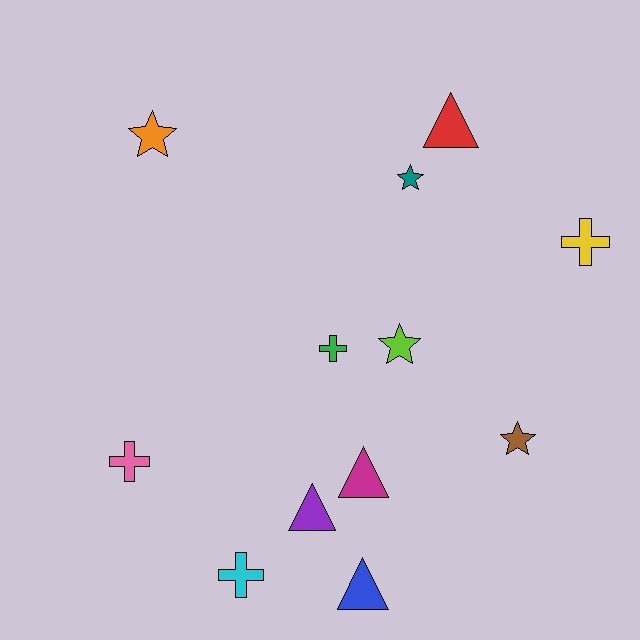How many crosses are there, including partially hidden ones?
There are 4 crosses.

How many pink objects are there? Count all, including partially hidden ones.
There is 1 pink object.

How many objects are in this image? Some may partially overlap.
There are 12 objects.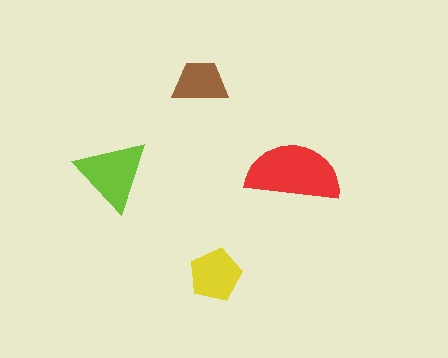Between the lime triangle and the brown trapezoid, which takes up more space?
The lime triangle.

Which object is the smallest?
The brown trapezoid.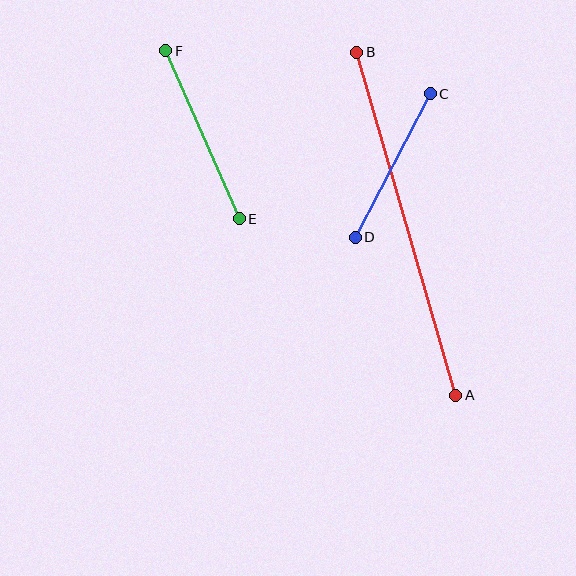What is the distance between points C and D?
The distance is approximately 162 pixels.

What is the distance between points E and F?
The distance is approximately 183 pixels.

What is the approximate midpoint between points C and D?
The midpoint is at approximately (393, 165) pixels.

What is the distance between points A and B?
The distance is approximately 357 pixels.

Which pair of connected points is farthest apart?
Points A and B are farthest apart.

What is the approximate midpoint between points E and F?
The midpoint is at approximately (203, 135) pixels.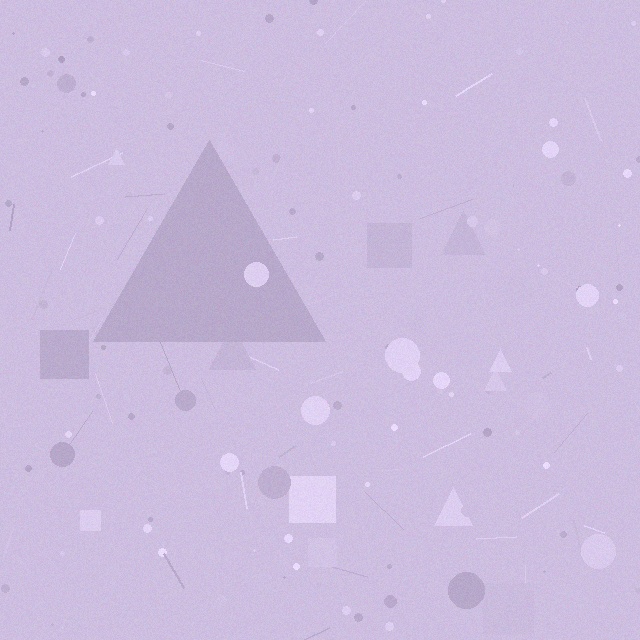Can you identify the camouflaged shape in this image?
The camouflaged shape is a triangle.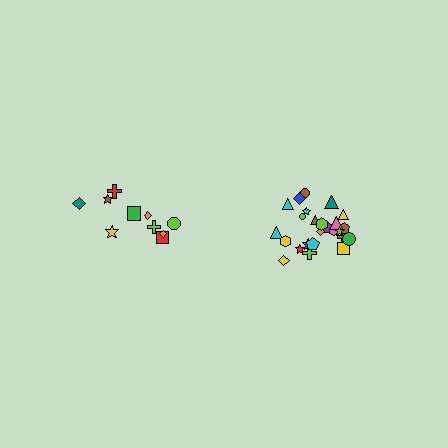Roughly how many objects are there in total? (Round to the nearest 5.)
Roughly 35 objects in total.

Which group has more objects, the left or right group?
The right group.